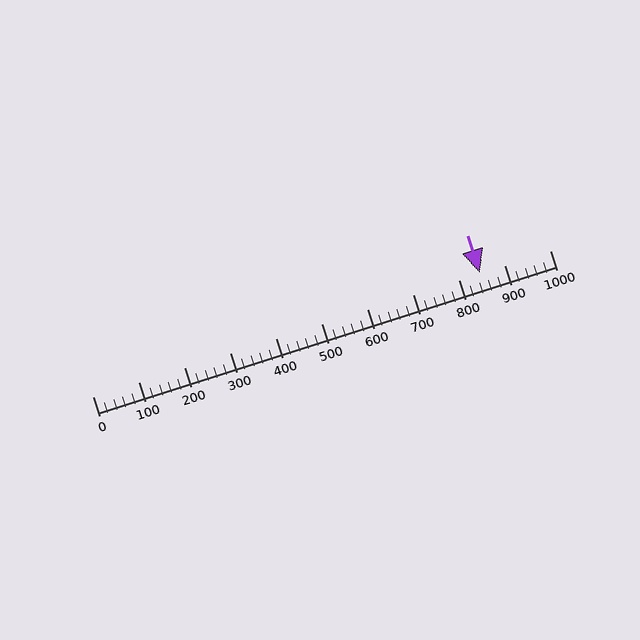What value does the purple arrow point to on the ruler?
The purple arrow points to approximately 847.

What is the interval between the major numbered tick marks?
The major tick marks are spaced 100 units apart.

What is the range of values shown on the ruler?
The ruler shows values from 0 to 1000.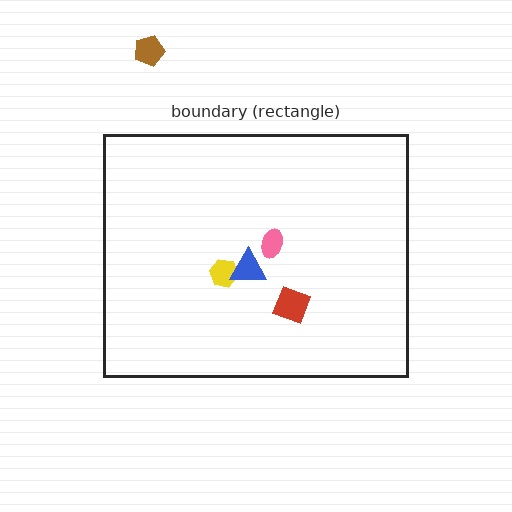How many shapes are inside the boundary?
4 inside, 1 outside.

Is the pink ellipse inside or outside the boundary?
Inside.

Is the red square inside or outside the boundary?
Inside.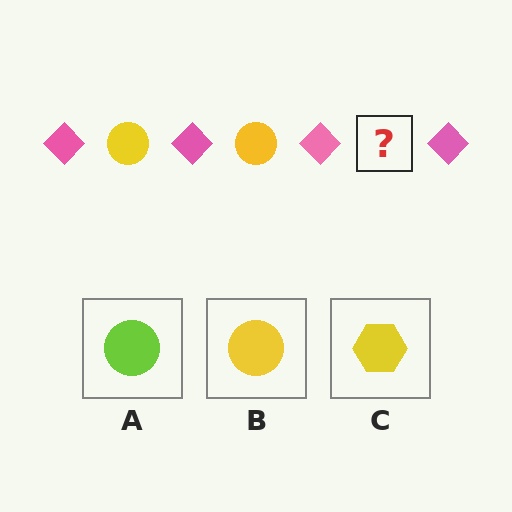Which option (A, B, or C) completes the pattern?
B.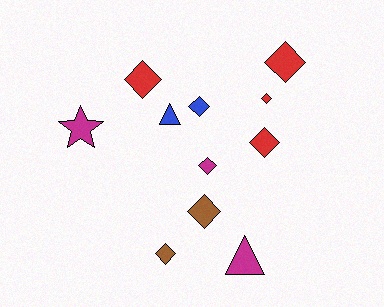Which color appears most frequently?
Red, with 4 objects.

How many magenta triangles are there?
There is 1 magenta triangle.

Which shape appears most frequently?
Diamond, with 8 objects.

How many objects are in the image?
There are 11 objects.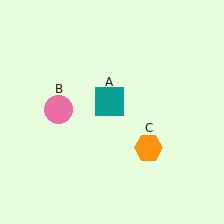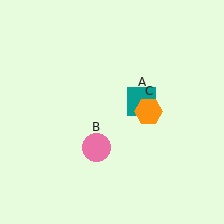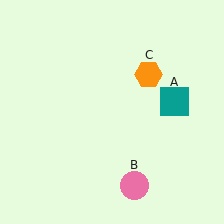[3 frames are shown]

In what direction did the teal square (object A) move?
The teal square (object A) moved right.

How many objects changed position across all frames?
3 objects changed position: teal square (object A), pink circle (object B), orange hexagon (object C).